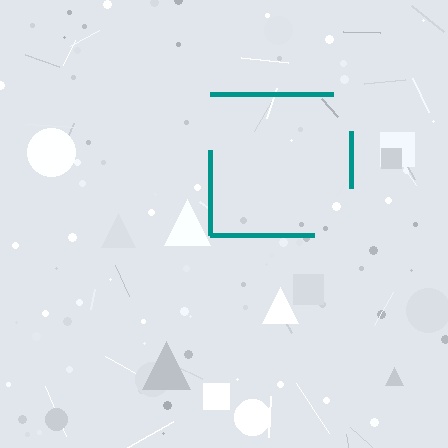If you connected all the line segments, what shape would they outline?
They would outline a square.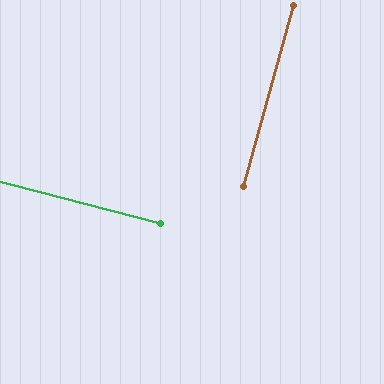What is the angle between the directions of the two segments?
Approximately 89 degrees.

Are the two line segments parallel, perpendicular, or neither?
Perpendicular — they meet at approximately 89°.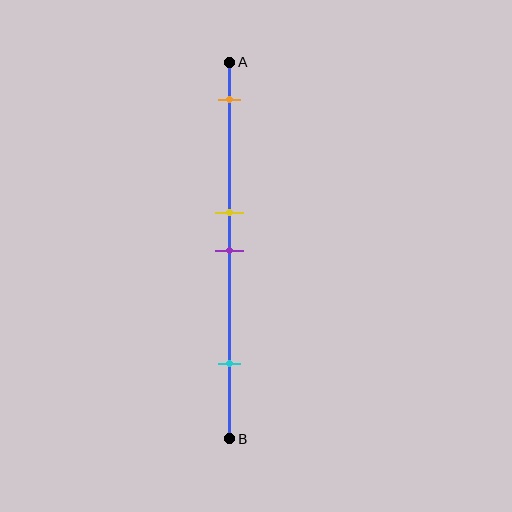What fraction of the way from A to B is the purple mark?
The purple mark is approximately 50% (0.5) of the way from A to B.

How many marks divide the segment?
There are 4 marks dividing the segment.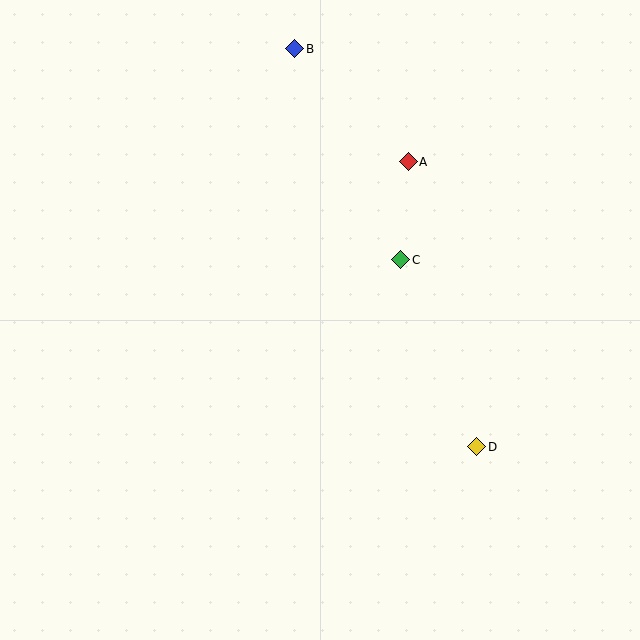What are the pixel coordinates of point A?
Point A is at (408, 162).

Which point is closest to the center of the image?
Point C at (401, 260) is closest to the center.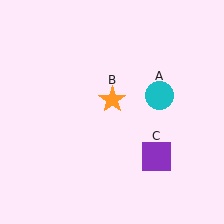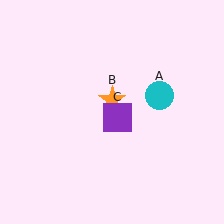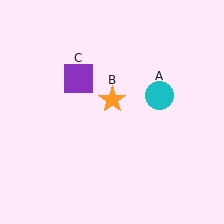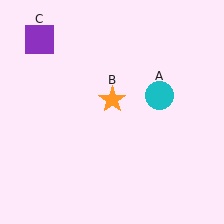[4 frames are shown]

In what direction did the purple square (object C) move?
The purple square (object C) moved up and to the left.